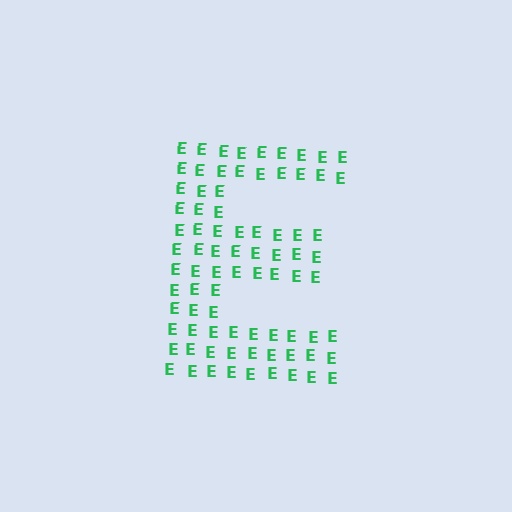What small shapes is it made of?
It is made of small letter E's.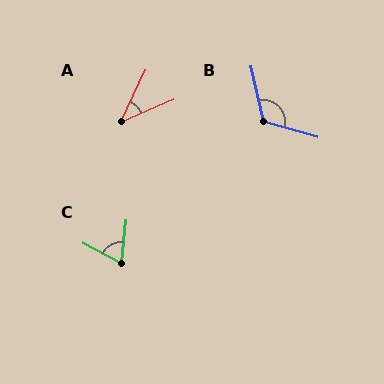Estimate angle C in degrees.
Approximately 68 degrees.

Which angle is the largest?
B, at approximately 119 degrees.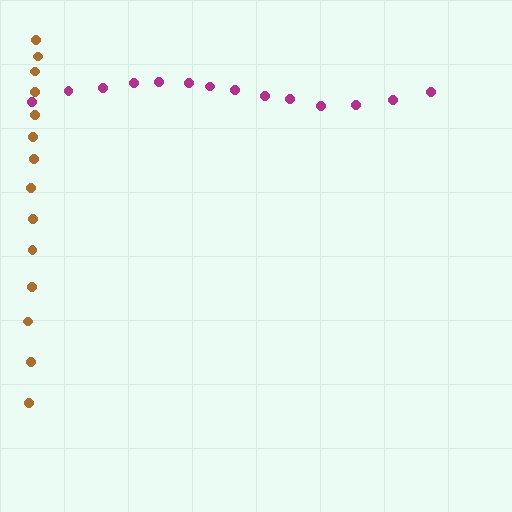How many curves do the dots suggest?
There are 2 distinct paths.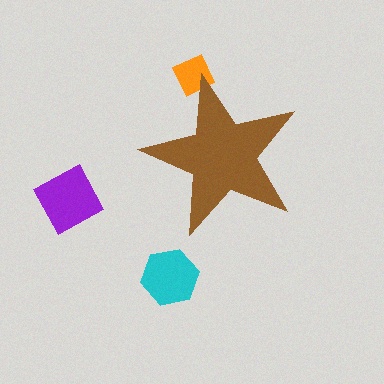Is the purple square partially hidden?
No, the purple square is fully visible.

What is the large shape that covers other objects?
A brown star.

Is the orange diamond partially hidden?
Yes, the orange diamond is partially hidden behind the brown star.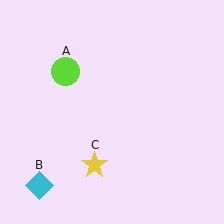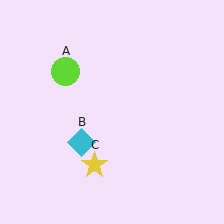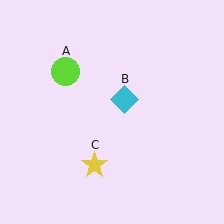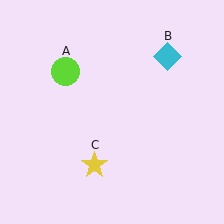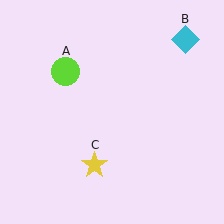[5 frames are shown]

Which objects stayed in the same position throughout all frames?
Lime circle (object A) and yellow star (object C) remained stationary.